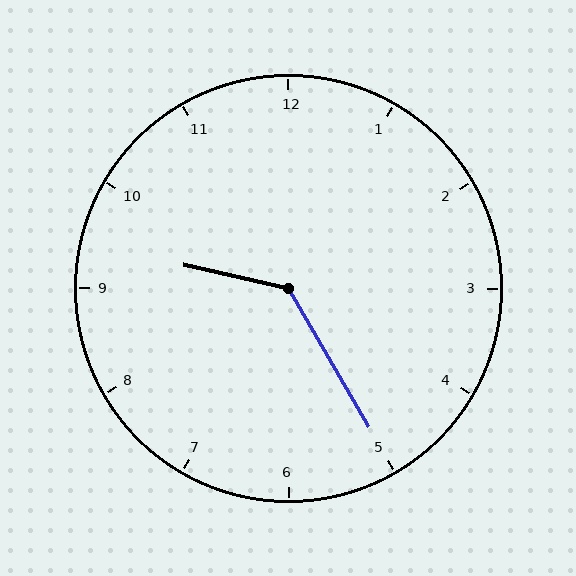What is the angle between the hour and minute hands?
Approximately 132 degrees.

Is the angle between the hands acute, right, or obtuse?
It is obtuse.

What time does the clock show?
9:25.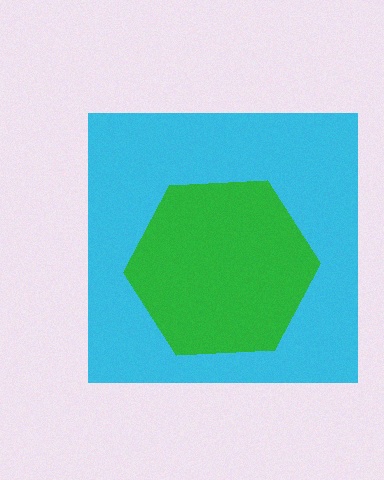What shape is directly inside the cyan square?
The green hexagon.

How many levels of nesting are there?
2.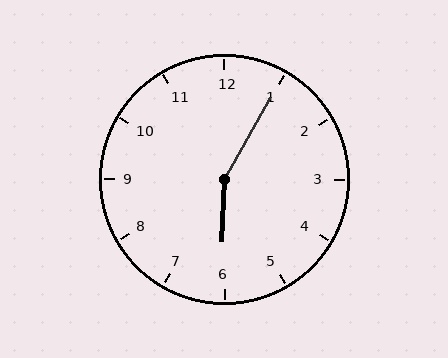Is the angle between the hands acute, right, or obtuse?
It is obtuse.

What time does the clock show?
6:05.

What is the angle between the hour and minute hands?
Approximately 152 degrees.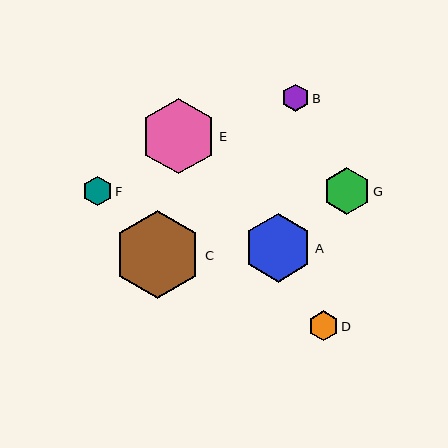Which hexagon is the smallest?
Hexagon B is the smallest with a size of approximately 28 pixels.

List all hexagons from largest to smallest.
From largest to smallest: C, E, A, G, D, F, B.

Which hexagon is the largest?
Hexagon C is the largest with a size of approximately 88 pixels.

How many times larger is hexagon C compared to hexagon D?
Hexagon C is approximately 2.9 times the size of hexagon D.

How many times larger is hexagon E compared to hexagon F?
Hexagon E is approximately 2.6 times the size of hexagon F.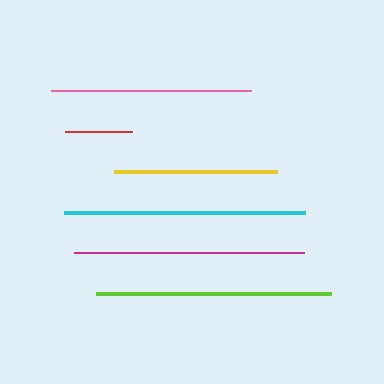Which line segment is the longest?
The cyan line is the longest at approximately 241 pixels.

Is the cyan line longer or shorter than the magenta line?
The cyan line is longer than the magenta line.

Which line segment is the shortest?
The red line is the shortest at approximately 67 pixels.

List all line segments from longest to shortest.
From longest to shortest: cyan, lime, magenta, pink, yellow, red.